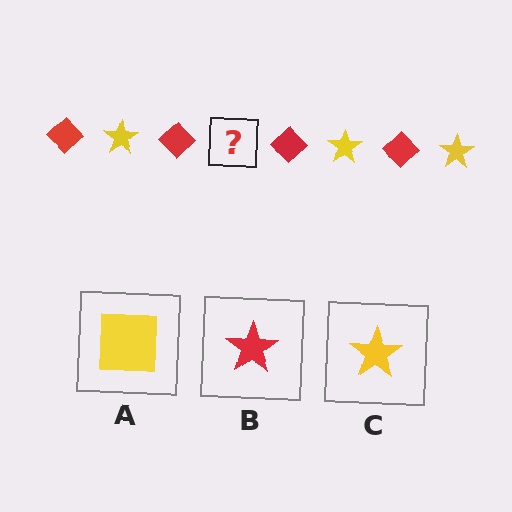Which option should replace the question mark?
Option C.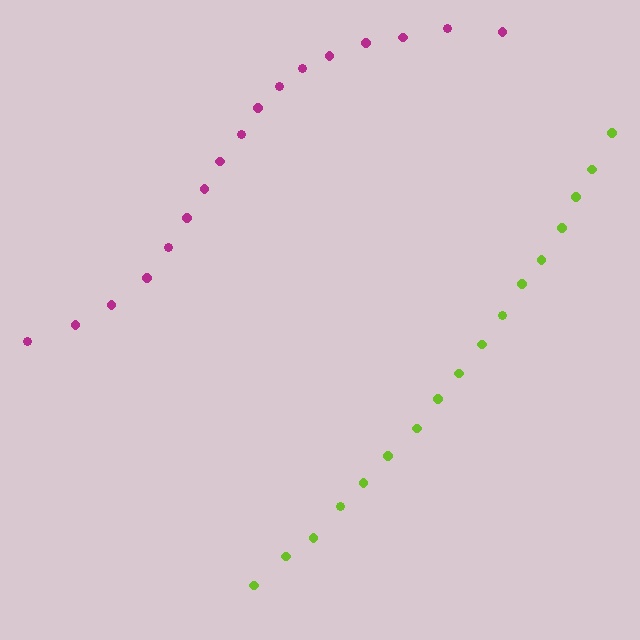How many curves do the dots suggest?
There are 2 distinct paths.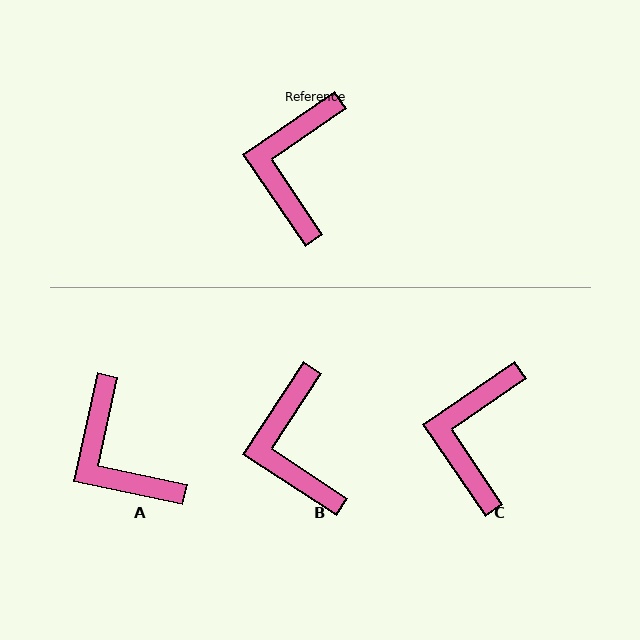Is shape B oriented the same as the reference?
No, it is off by about 23 degrees.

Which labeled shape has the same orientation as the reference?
C.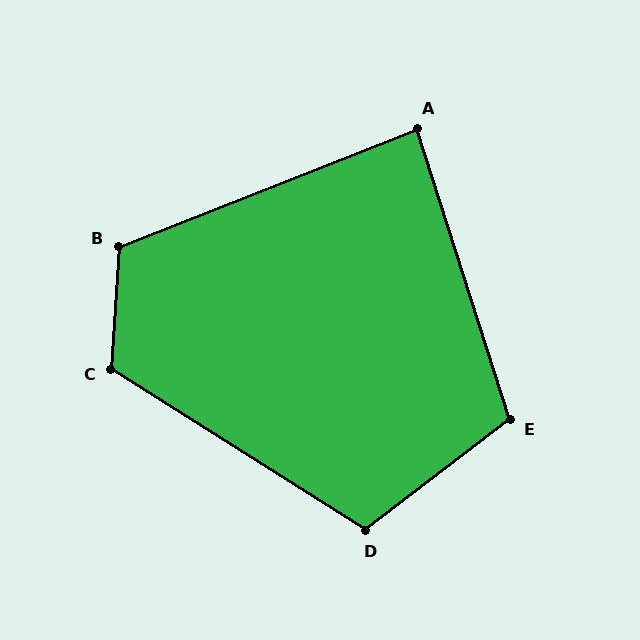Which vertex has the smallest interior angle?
A, at approximately 86 degrees.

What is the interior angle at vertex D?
Approximately 111 degrees (obtuse).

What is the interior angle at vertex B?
Approximately 115 degrees (obtuse).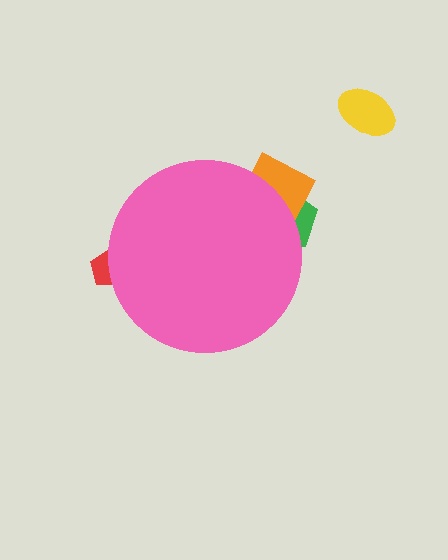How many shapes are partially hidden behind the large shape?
3 shapes are partially hidden.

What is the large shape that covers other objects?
A pink circle.